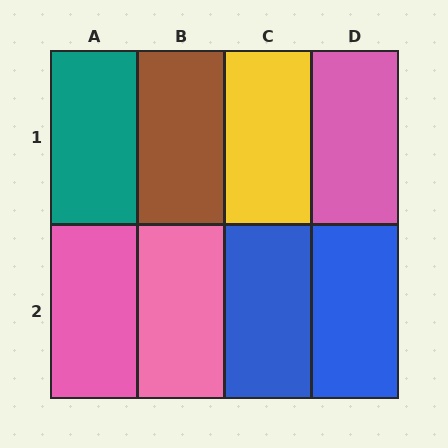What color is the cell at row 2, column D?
Blue.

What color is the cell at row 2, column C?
Blue.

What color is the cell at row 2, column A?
Pink.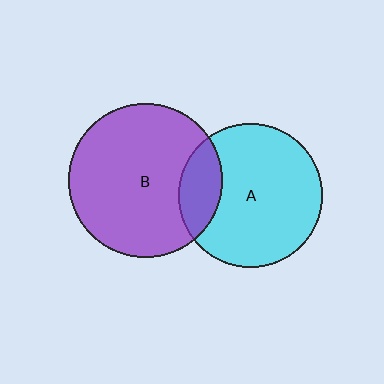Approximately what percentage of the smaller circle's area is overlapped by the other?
Approximately 20%.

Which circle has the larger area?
Circle B (purple).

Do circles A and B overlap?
Yes.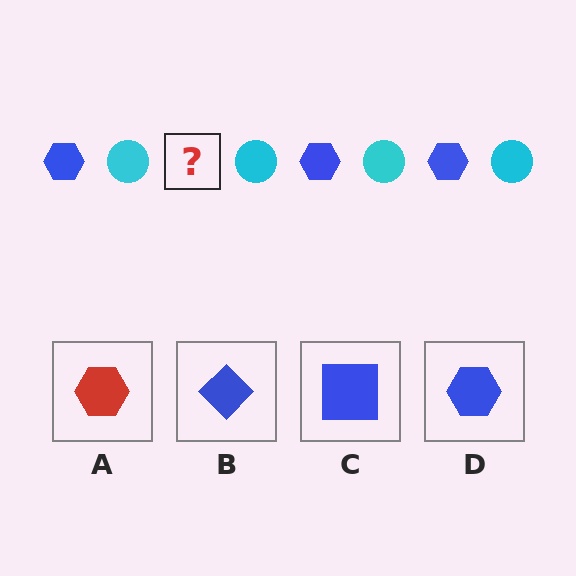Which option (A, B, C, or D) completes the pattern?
D.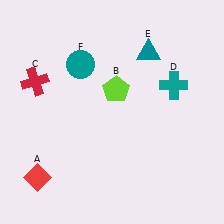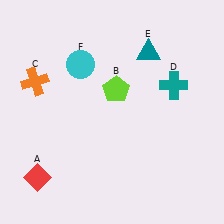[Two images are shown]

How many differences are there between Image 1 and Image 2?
There are 2 differences between the two images.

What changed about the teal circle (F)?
In Image 1, F is teal. In Image 2, it changed to cyan.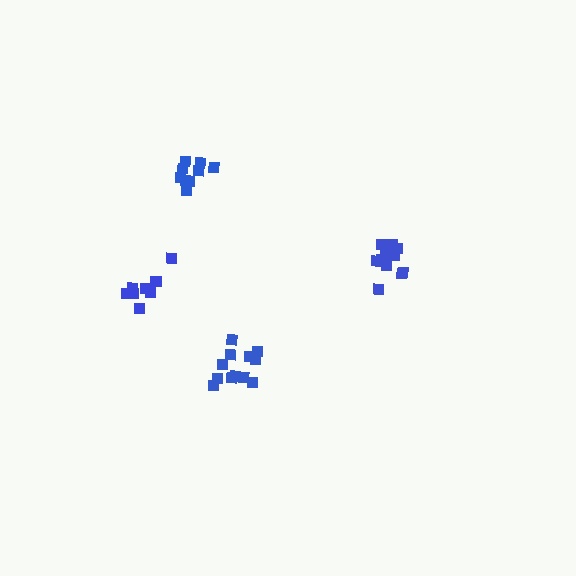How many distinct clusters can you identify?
There are 4 distinct clusters.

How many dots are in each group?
Group 1: 11 dots, Group 2: 9 dots, Group 3: 9 dots, Group 4: 13 dots (42 total).